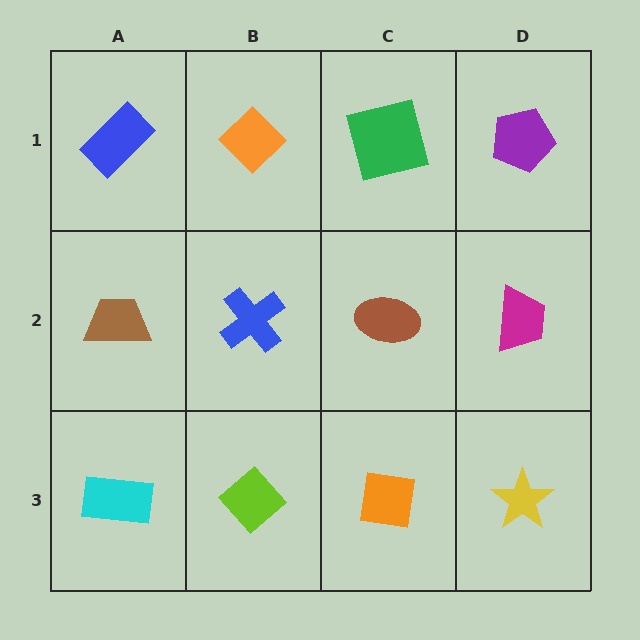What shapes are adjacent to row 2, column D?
A purple pentagon (row 1, column D), a yellow star (row 3, column D), a brown ellipse (row 2, column C).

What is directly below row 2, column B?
A lime diamond.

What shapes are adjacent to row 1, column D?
A magenta trapezoid (row 2, column D), a green square (row 1, column C).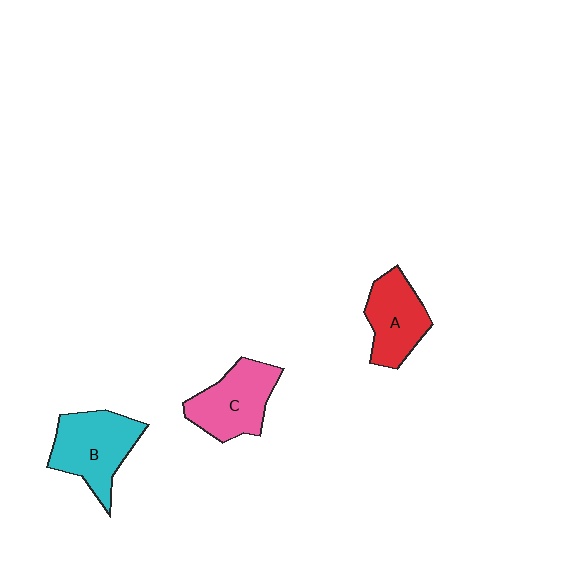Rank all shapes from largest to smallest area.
From largest to smallest: B (cyan), C (pink), A (red).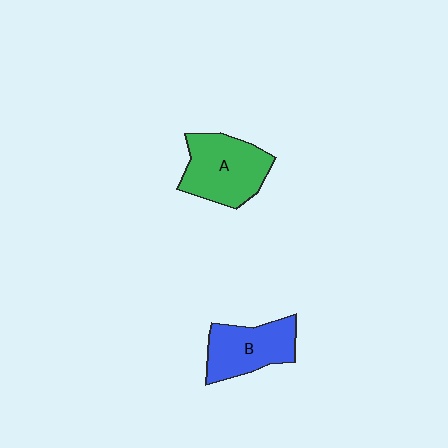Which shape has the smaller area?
Shape B (blue).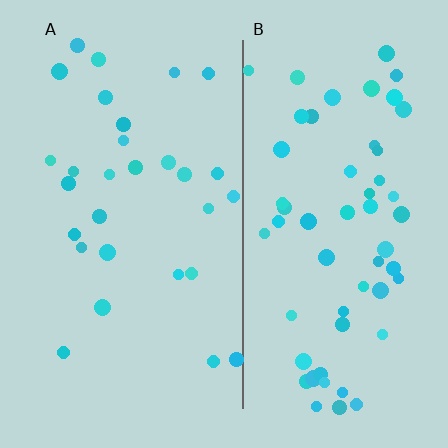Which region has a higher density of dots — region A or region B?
B (the right).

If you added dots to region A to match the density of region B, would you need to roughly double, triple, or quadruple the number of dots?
Approximately double.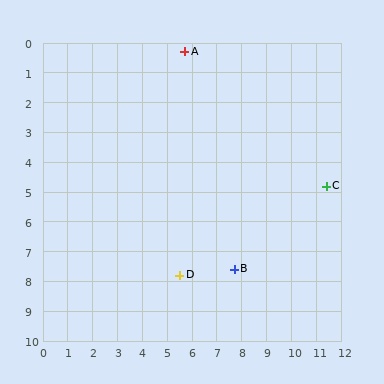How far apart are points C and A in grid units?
Points C and A are about 7.3 grid units apart.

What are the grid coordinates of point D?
Point D is at approximately (5.5, 7.8).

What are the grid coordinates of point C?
Point C is at approximately (11.4, 4.8).